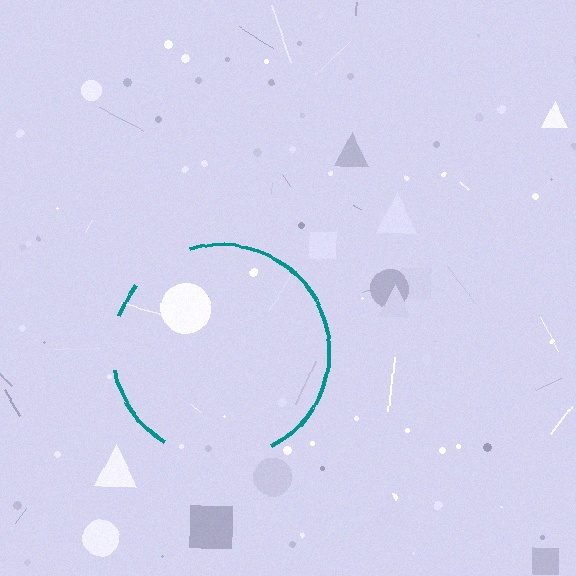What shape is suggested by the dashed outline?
The dashed outline suggests a circle.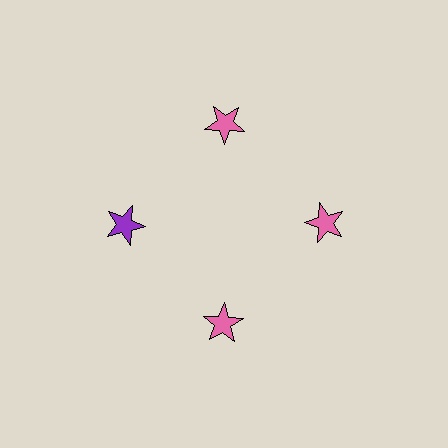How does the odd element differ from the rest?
It has a different color: purple instead of pink.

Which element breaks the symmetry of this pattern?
The purple star at roughly the 9 o'clock position breaks the symmetry. All other shapes are pink stars.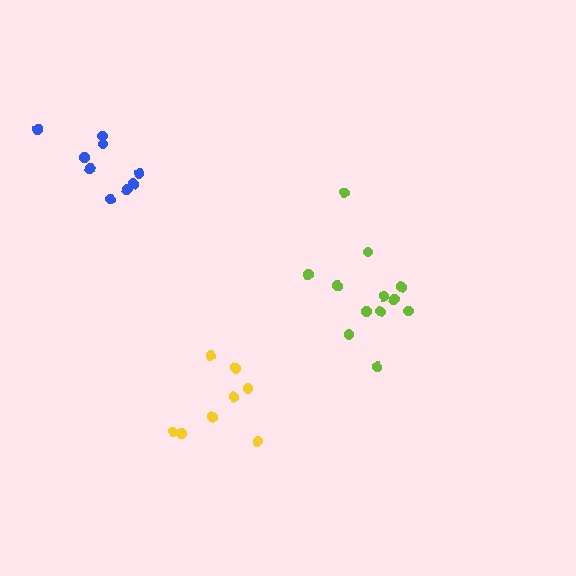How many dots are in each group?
Group 1: 12 dots, Group 2: 8 dots, Group 3: 9 dots (29 total).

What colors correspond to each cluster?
The clusters are colored: lime, yellow, blue.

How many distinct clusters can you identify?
There are 3 distinct clusters.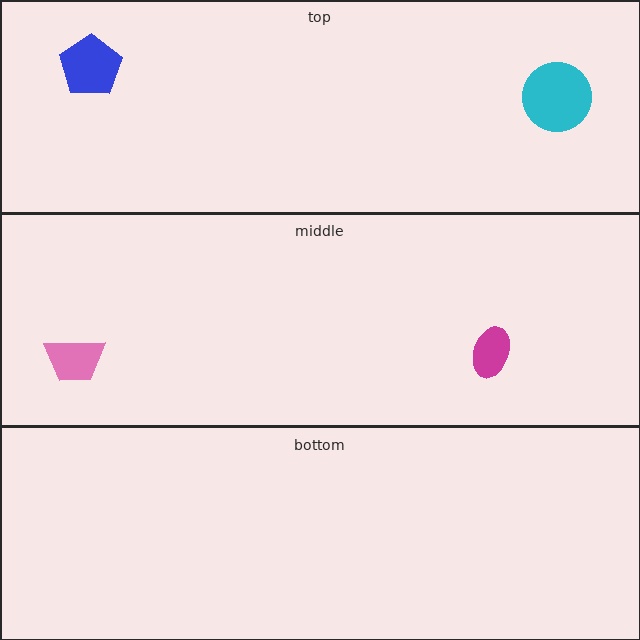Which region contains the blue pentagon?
The top region.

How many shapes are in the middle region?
2.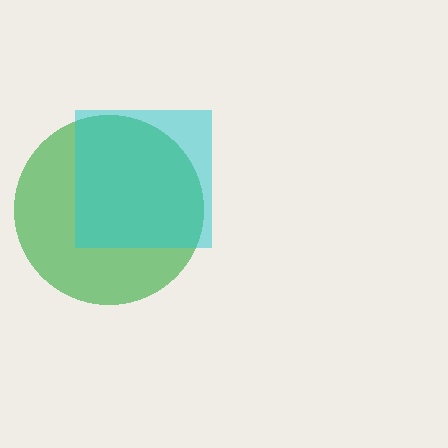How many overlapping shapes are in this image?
There are 2 overlapping shapes in the image.